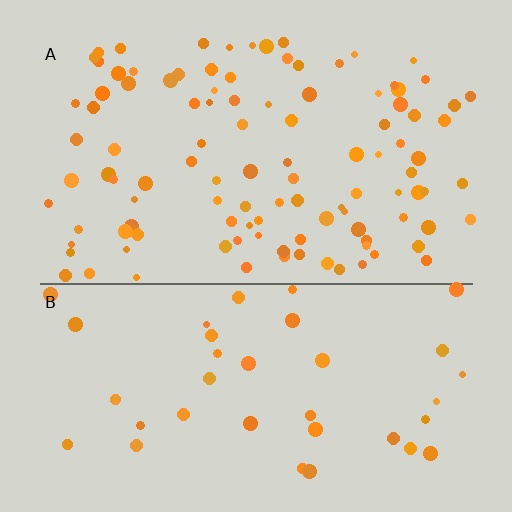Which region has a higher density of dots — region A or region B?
A (the top).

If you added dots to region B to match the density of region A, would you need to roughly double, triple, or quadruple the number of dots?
Approximately triple.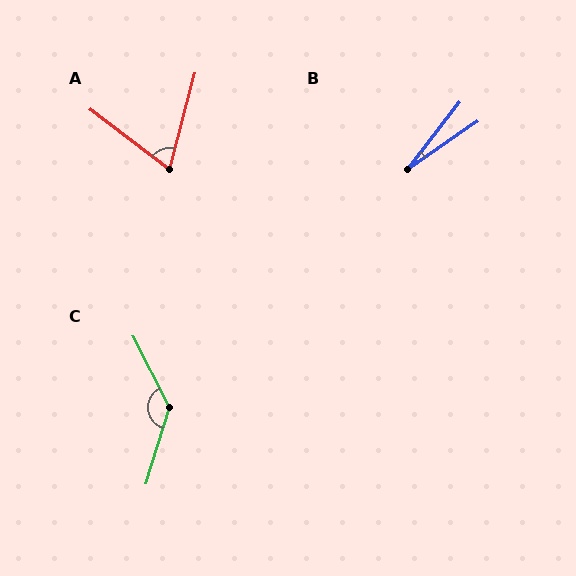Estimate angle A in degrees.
Approximately 67 degrees.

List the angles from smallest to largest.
B (17°), A (67°), C (136°).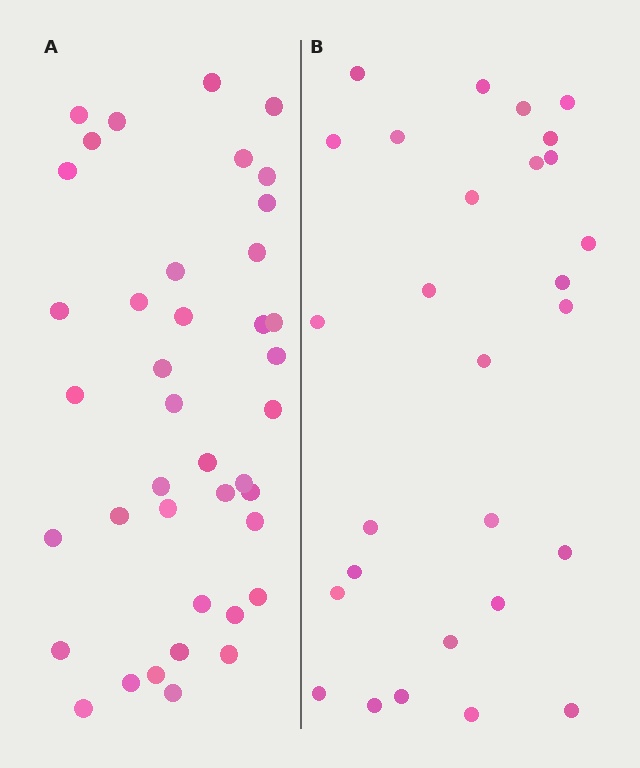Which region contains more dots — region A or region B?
Region A (the left region) has more dots.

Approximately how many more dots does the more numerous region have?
Region A has roughly 12 or so more dots than region B.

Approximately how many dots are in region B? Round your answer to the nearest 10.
About 30 dots. (The exact count is 28, which rounds to 30.)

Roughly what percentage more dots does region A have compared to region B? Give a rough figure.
About 45% more.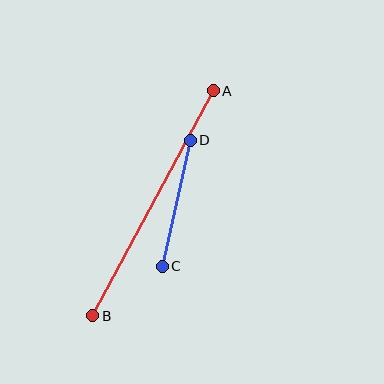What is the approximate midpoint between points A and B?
The midpoint is at approximately (153, 203) pixels.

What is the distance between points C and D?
The distance is approximately 129 pixels.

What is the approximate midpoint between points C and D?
The midpoint is at approximately (176, 203) pixels.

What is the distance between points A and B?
The distance is approximately 256 pixels.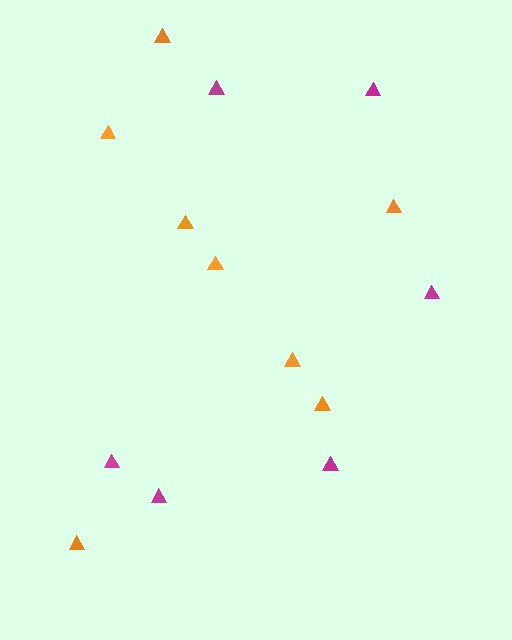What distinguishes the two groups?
There are 2 groups: one group of orange triangles (8) and one group of magenta triangles (6).